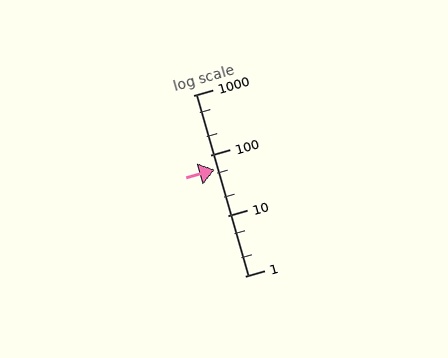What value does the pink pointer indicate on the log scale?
The pointer indicates approximately 58.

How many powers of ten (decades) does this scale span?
The scale spans 3 decades, from 1 to 1000.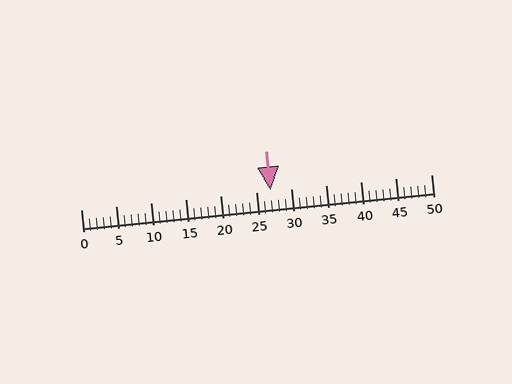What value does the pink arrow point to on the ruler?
The pink arrow points to approximately 27.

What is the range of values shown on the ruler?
The ruler shows values from 0 to 50.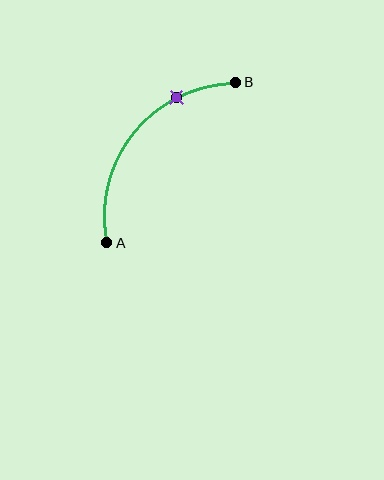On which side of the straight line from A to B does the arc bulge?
The arc bulges above and to the left of the straight line connecting A and B.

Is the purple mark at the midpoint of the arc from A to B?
No. The purple mark lies on the arc but is closer to endpoint B. The arc midpoint would be at the point on the curve equidistant along the arc from both A and B.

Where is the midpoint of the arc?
The arc midpoint is the point on the curve farthest from the straight line joining A and B. It sits above and to the left of that line.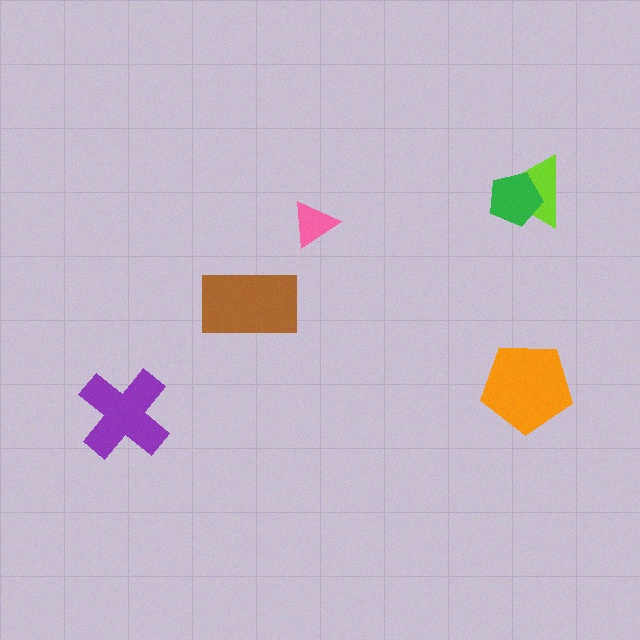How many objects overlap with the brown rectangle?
0 objects overlap with the brown rectangle.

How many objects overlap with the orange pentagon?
0 objects overlap with the orange pentagon.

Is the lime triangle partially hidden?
Yes, it is partially covered by another shape.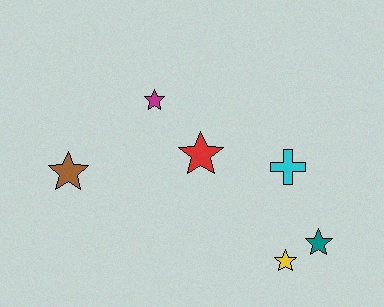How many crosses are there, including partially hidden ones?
There is 1 cross.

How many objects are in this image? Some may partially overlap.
There are 6 objects.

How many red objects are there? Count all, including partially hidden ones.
There is 1 red object.